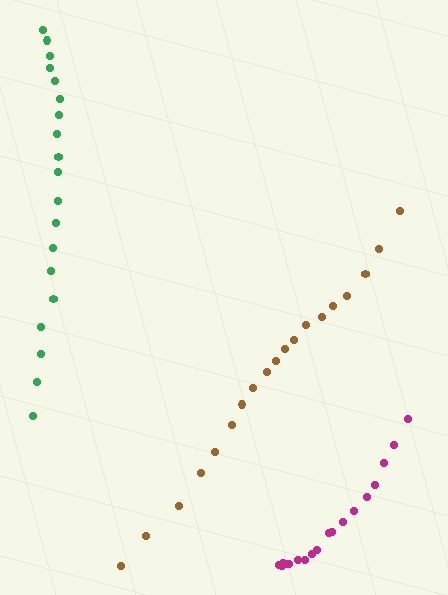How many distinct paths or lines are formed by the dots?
There are 3 distinct paths.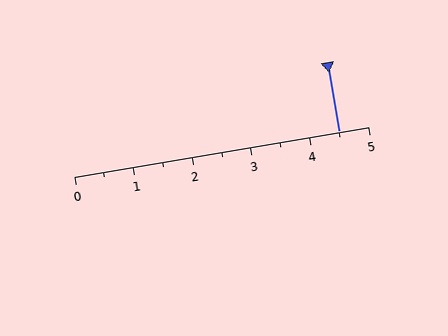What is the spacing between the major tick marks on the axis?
The major ticks are spaced 1 apart.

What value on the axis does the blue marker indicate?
The marker indicates approximately 4.5.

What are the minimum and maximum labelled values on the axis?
The axis runs from 0 to 5.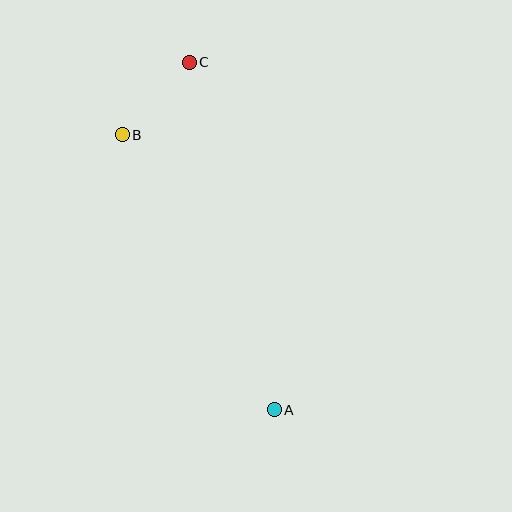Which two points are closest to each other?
Points B and C are closest to each other.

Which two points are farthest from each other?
Points A and C are farthest from each other.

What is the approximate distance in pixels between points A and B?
The distance between A and B is approximately 314 pixels.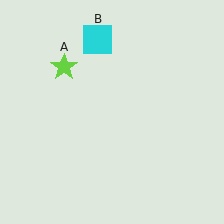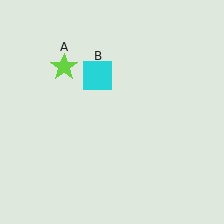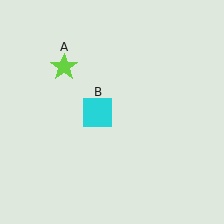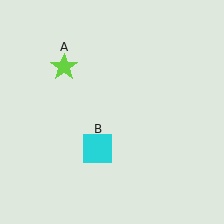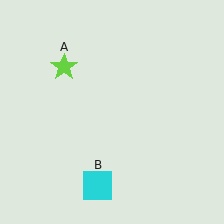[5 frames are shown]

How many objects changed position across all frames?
1 object changed position: cyan square (object B).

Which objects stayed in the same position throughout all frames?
Lime star (object A) remained stationary.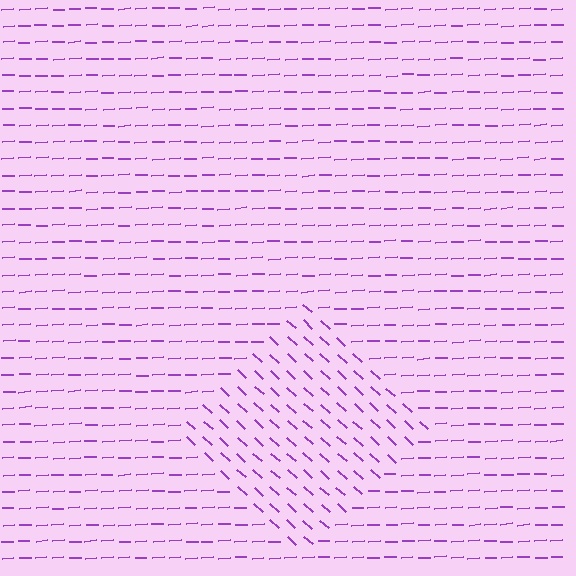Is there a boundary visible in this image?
Yes, there is a texture boundary formed by a change in line orientation.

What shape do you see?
I see a diamond.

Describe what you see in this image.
The image is filled with small purple line segments. A diamond region in the image has lines oriented differently from the surrounding lines, creating a visible texture boundary.